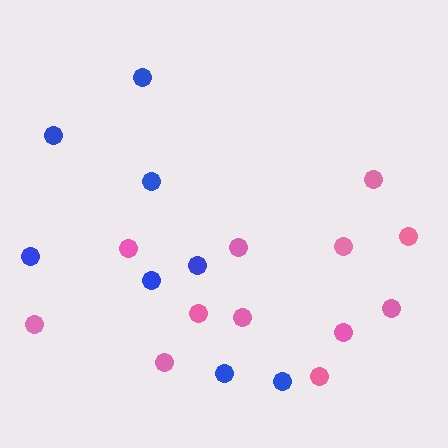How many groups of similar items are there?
There are 2 groups: one group of blue circles (8) and one group of pink circles (12).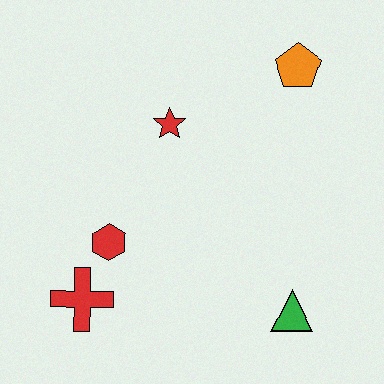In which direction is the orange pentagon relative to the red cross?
The orange pentagon is above the red cross.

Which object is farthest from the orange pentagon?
The red cross is farthest from the orange pentagon.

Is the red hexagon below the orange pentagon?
Yes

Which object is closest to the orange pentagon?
The red star is closest to the orange pentagon.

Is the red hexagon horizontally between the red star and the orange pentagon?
No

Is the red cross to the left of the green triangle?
Yes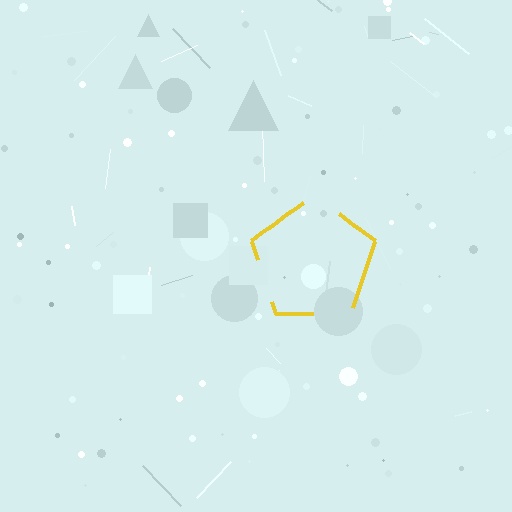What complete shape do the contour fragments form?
The contour fragments form a pentagon.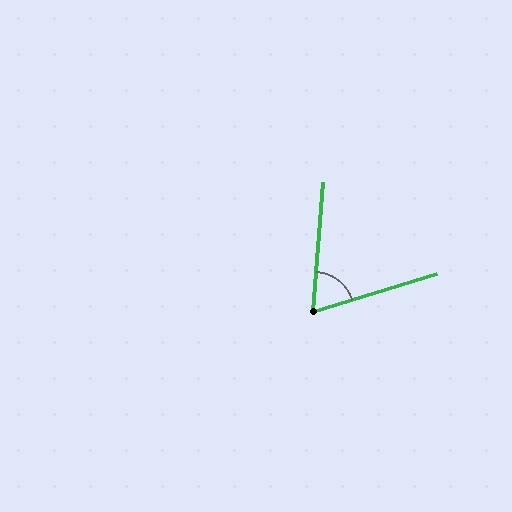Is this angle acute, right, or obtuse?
It is acute.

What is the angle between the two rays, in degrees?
Approximately 69 degrees.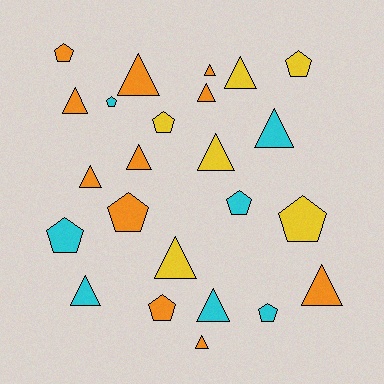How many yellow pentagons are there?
There are 3 yellow pentagons.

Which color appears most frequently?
Orange, with 11 objects.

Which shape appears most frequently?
Triangle, with 14 objects.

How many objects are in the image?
There are 24 objects.